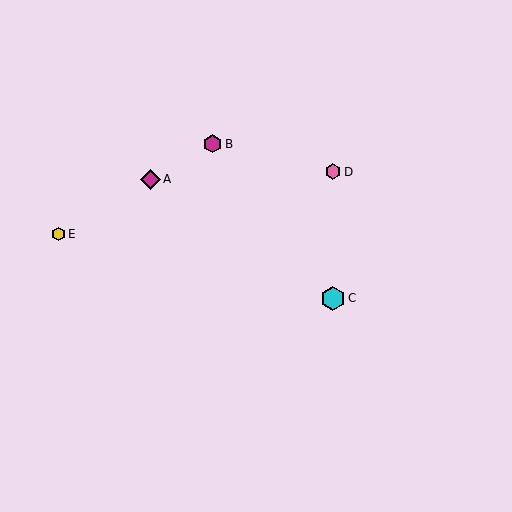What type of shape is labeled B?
Shape B is a magenta hexagon.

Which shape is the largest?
The cyan hexagon (labeled C) is the largest.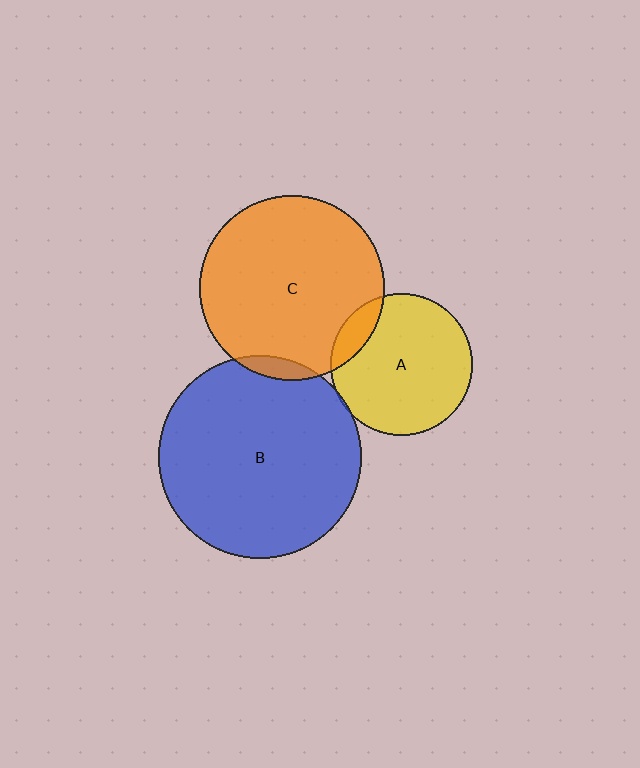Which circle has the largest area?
Circle B (blue).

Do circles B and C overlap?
Yes.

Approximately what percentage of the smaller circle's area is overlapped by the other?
Approximately 5%.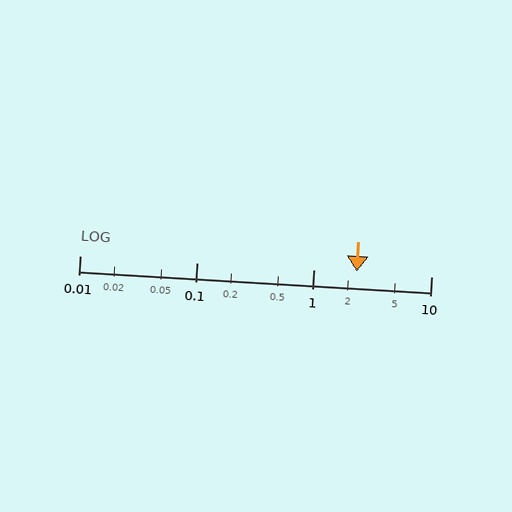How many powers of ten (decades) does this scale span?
The scale spans 3 decades, from 0.01 to 10.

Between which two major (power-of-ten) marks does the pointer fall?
The pointer is between 1 and 10.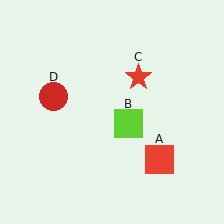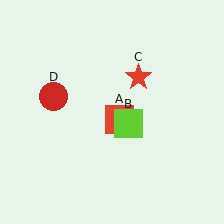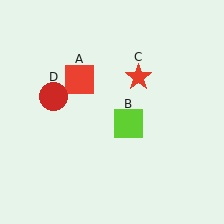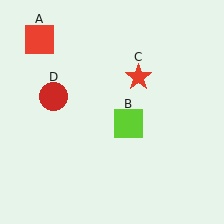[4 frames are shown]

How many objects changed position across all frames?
1 object changed position: red square (object A).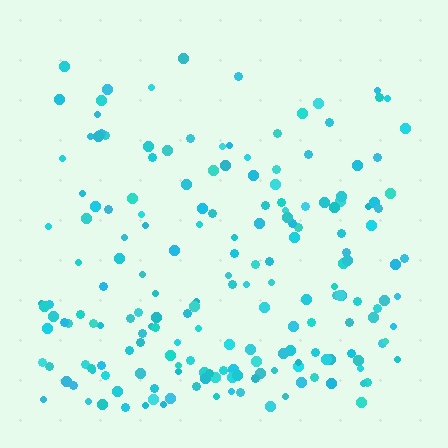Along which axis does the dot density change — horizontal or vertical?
Vertical.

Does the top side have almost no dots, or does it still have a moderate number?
Still a moderate number, just noticeably fewer than the bottom.